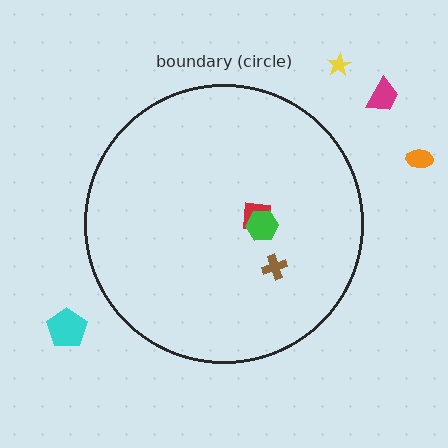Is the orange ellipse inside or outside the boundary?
Outside.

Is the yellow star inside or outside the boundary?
Outside.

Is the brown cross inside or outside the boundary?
Inside.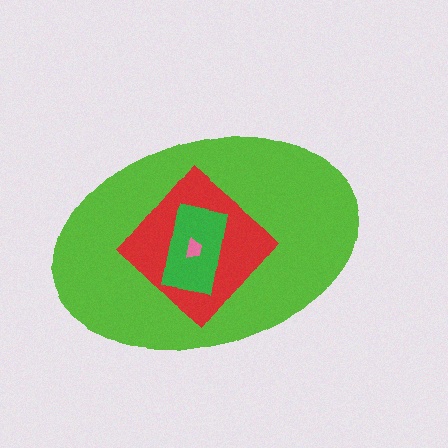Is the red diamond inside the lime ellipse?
Yes.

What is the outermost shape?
The lime ellipse.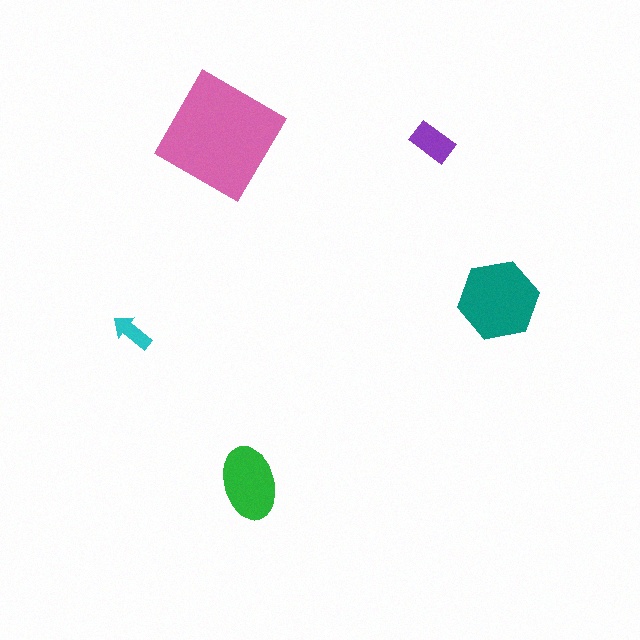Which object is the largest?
The pink diamond.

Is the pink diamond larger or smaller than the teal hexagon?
Larger.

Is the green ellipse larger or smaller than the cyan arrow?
Larger.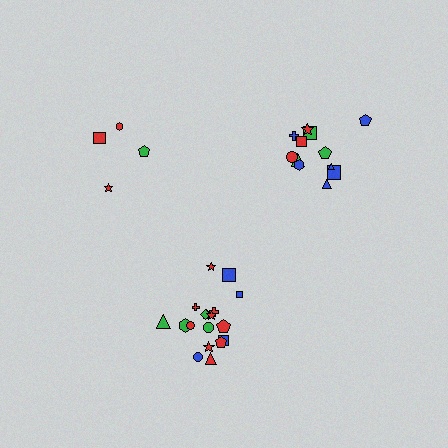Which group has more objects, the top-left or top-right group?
The top-right group.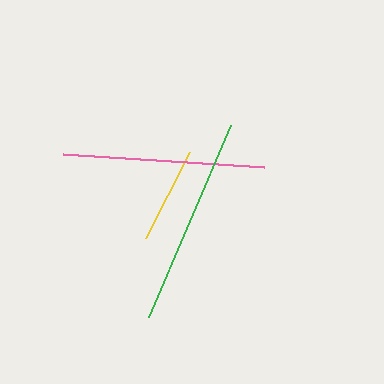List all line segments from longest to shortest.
From longest to shortest: green, pink, yellow.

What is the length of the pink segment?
The pink segment is approximately 201 pixels long.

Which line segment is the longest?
The green line is the longest at approximately 209 pixels.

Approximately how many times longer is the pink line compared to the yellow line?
The pink line is approximately 2.1 times the length of the yellow line.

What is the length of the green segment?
The green segment is approximately 209 pixels long.